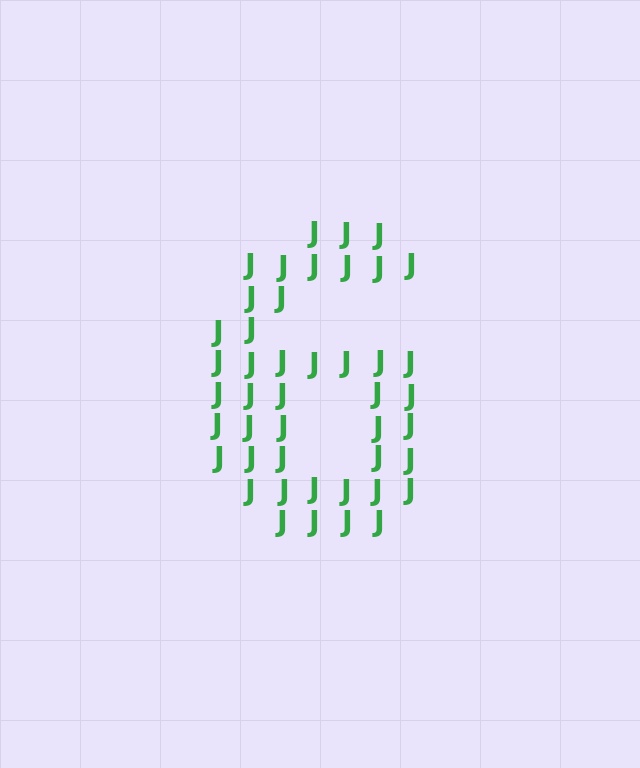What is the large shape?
The large shape is the digit 6.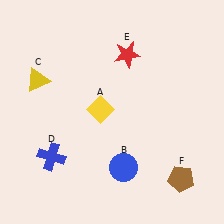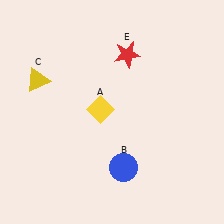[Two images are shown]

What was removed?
The brown pentagon (F), the blue cross (D) were removed in Image 2.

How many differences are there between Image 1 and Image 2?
There are 2 differences between the two images.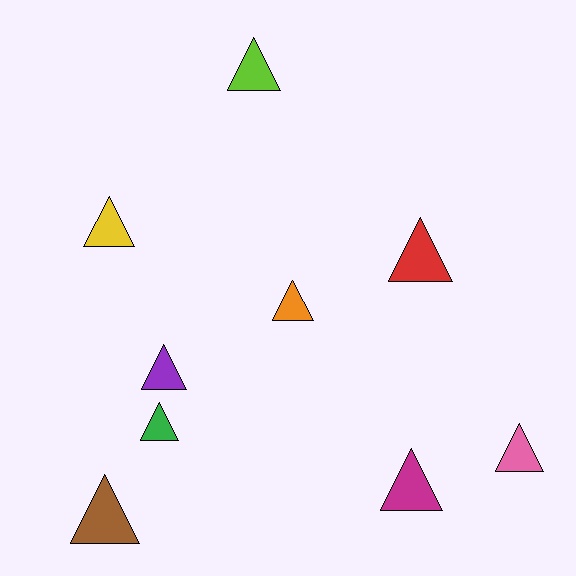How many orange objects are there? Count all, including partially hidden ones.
There is 1 orange object.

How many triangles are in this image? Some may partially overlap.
There are 9 triangles.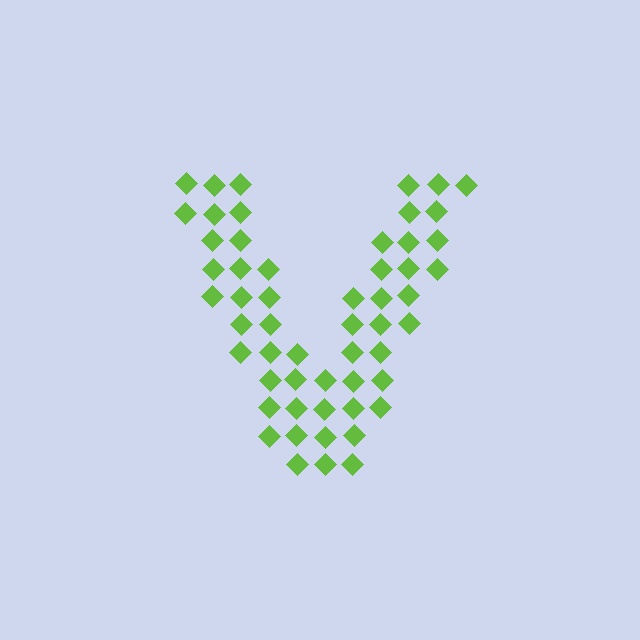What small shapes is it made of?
It is made of small diamonds.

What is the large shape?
The large shape is the letter V.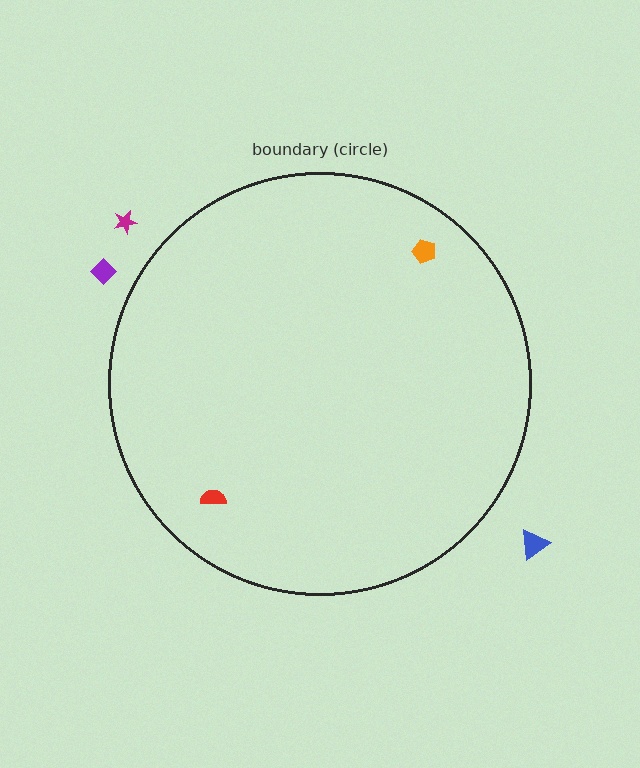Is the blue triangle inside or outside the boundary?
Outside.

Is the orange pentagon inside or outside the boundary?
Inside.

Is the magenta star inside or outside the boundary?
Outside.